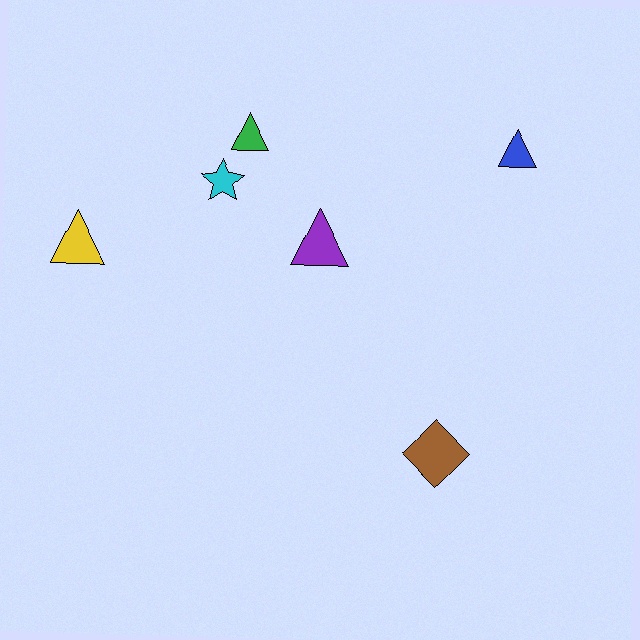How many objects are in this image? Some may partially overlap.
There are 6 objects.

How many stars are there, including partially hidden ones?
There is 1 star.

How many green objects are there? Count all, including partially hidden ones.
There is 1 green object.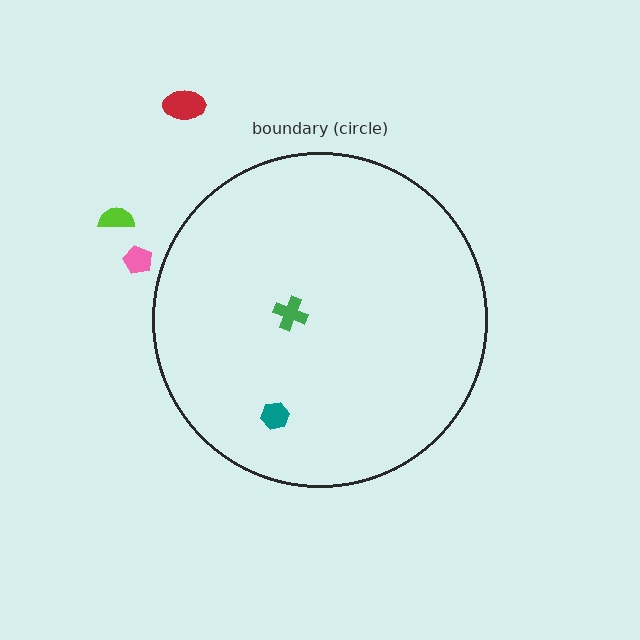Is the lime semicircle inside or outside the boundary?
Outside.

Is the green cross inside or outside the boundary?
Inside.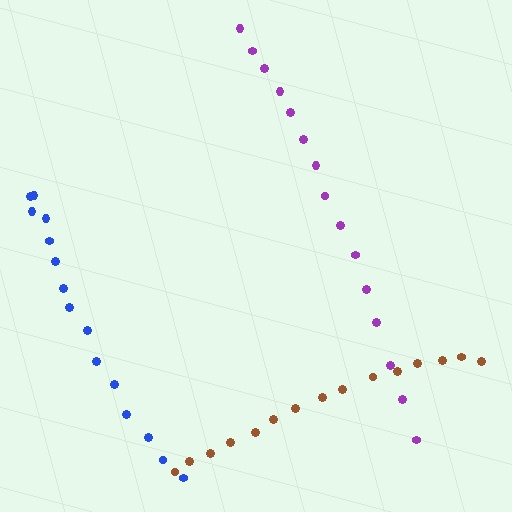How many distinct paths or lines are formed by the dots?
There are 3 distinct paths.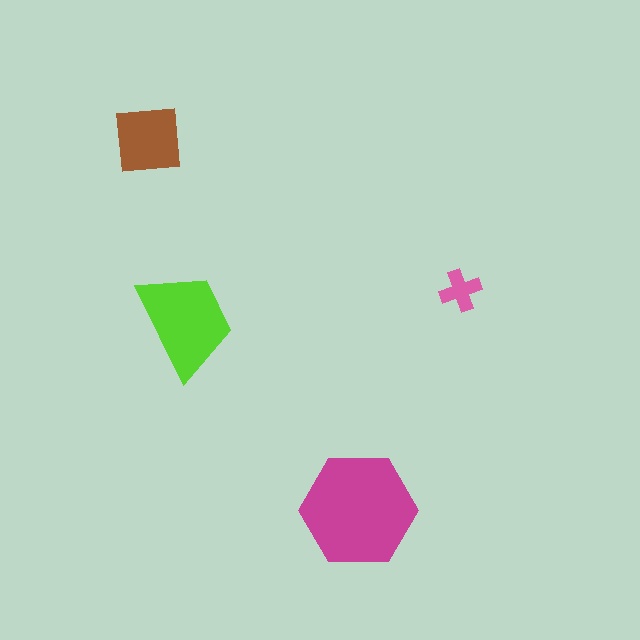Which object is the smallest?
The pink cross.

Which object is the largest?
The magenta hexagon.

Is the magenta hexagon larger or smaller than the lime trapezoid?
Larger.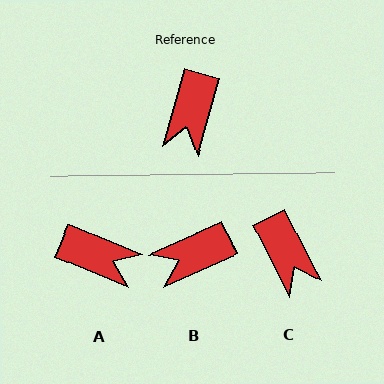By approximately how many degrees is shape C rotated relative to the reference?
Approximately 42 degrees counter-clockwise.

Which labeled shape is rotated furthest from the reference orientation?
A, about 82 degrees away.